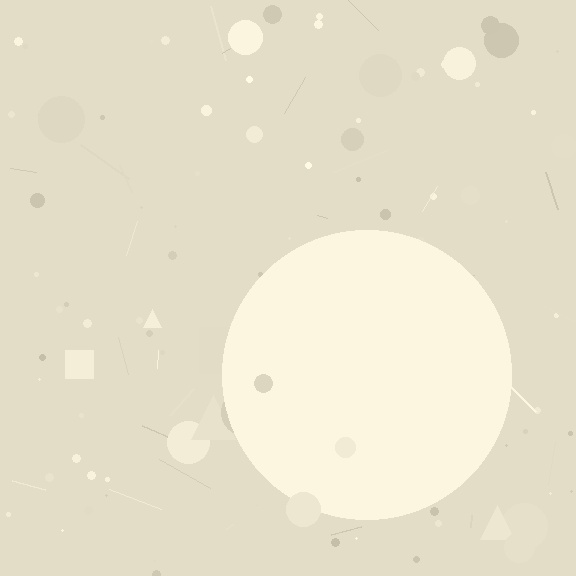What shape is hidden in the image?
A circle is hidden in the image.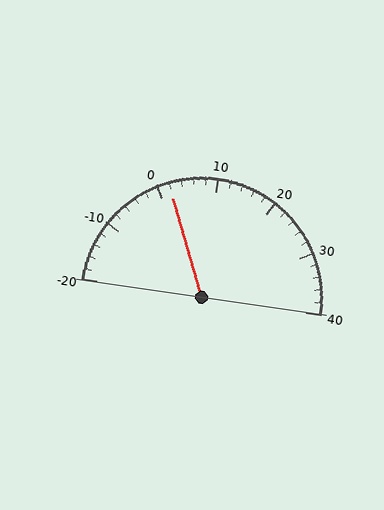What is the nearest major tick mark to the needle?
The nearest major tick mark is 0.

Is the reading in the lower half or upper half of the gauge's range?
The reading is in the lower half of the range (-20 to 40).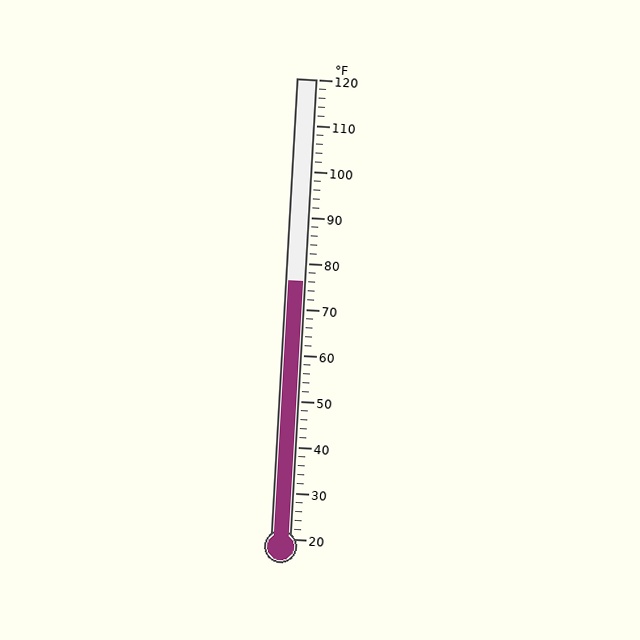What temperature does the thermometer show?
The thermometer shows approximately 76°F.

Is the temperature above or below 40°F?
The temperature is above 40°F.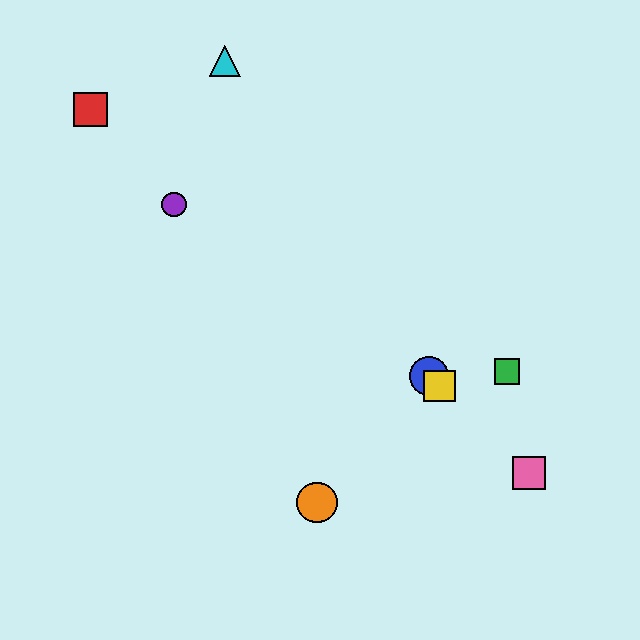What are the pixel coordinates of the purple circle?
The purple circle is at (174, 204).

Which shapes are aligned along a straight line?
The blue circle, the yellow square, the pink square are aligned along a straight line.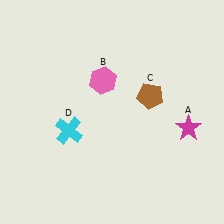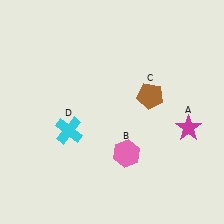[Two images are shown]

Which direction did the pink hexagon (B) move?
The pink hexagon (B) moved down.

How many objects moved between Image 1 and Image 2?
1 object moved between the two images.